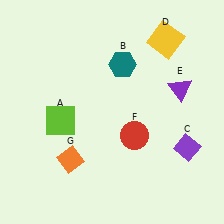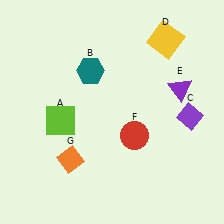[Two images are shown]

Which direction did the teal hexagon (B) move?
The teal hexagon (B) moved left.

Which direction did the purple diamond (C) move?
The purple diamond (C) moved up.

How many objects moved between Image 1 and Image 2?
2 objects moved between the two images.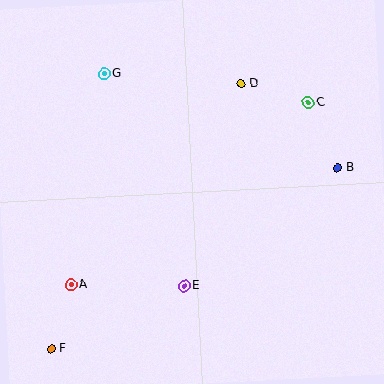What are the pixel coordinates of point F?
Point F is at (51, 349).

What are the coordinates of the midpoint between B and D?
The midpoint between B and D is at (289, 126).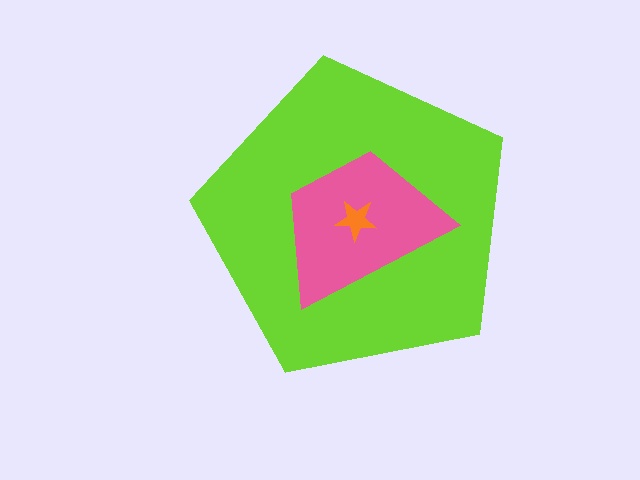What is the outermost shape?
The lime pentagon.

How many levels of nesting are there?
3.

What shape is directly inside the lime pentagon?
The pink trapezoid.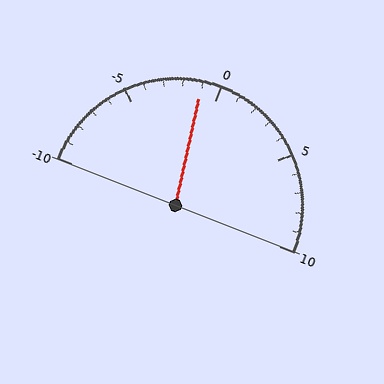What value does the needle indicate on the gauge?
The needle indicates approximately -1.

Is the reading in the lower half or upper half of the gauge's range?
The reading is in the lower half of the range (-10 to 10).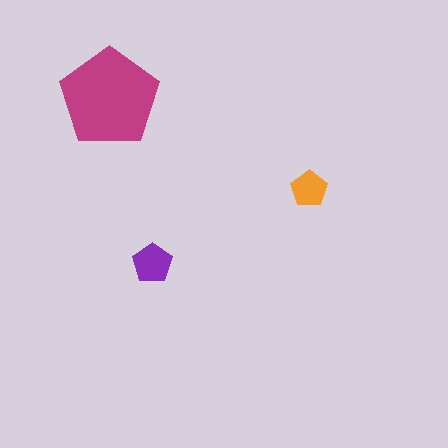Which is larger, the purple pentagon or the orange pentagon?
The purple one.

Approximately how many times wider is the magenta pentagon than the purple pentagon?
About 2.5 times wider.